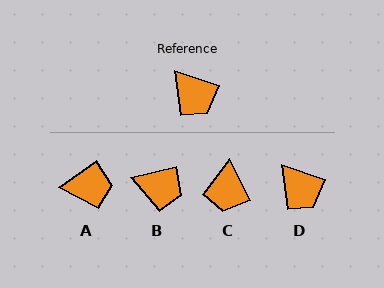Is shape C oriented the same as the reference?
No, it is off by about 45 degrees.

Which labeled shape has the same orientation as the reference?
D.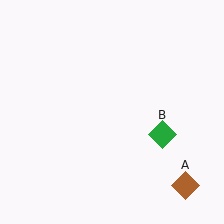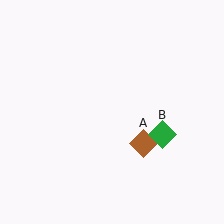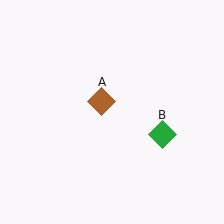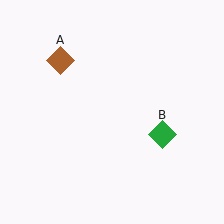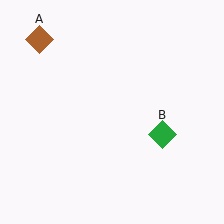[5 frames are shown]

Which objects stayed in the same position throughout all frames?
Green diamond (object B) remained stationary.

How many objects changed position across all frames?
1 object changed position: brown diamond (object A).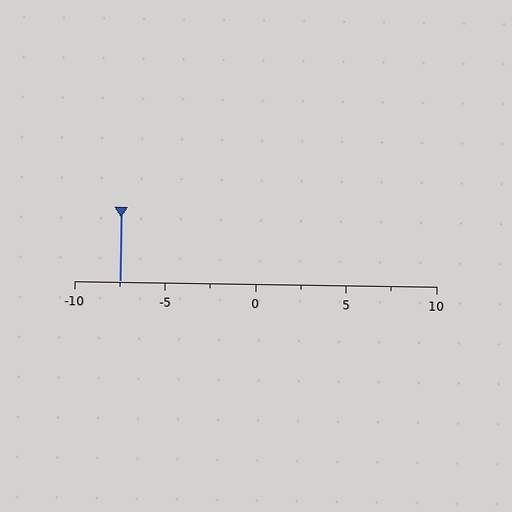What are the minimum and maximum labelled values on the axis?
The axis runs from -10 to 10.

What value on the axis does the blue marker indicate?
The marker indicates approximately -7.5.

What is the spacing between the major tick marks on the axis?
The major ticks are spaced 5 apart.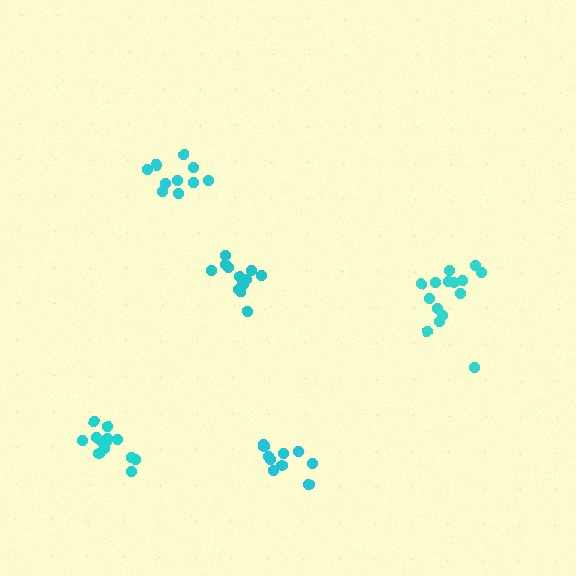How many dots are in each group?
Group 1: 15 dots, Group 2: 11 dots, Group 3: 14 dots, Group 4: 10 dots, Group 5: 13 dots (63 total).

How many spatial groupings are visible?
There are 5 spatial groupings.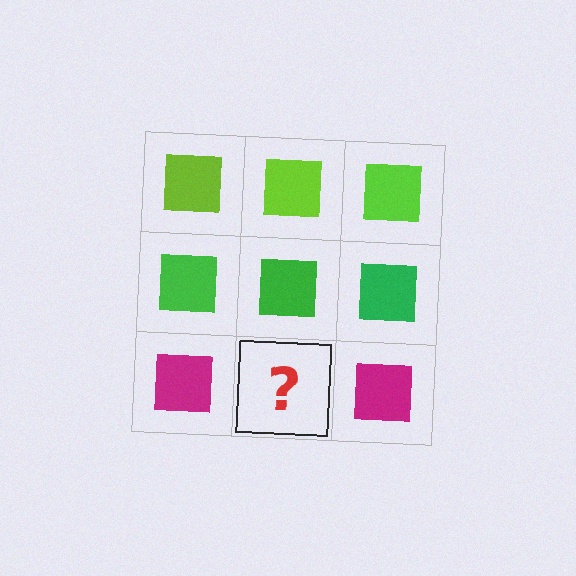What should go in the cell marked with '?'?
The missing cell should contain a magenta square.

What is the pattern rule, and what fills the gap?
The rule is that each row has a consistent color. The gap should be filled with a magenta square.